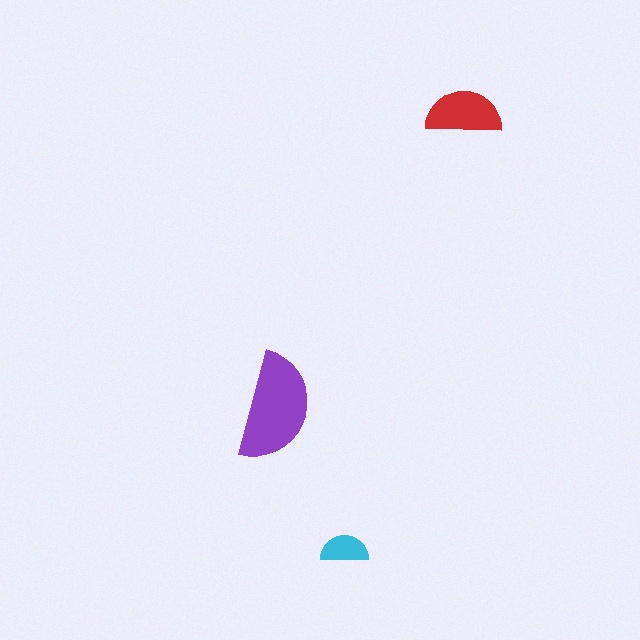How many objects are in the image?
There are 3 objects in the image.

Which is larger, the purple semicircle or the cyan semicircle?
The purple one.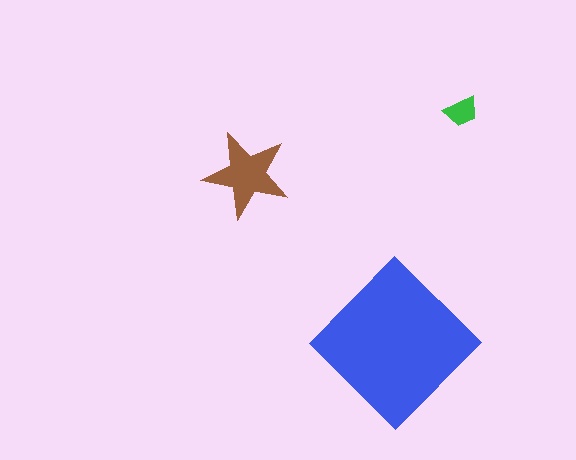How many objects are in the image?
There are 3 objects in the image.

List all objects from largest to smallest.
The blue diamond, the brown star, the green trapezoid.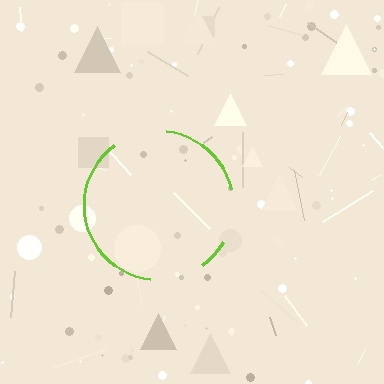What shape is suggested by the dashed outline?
The dashed outline suggests a circle.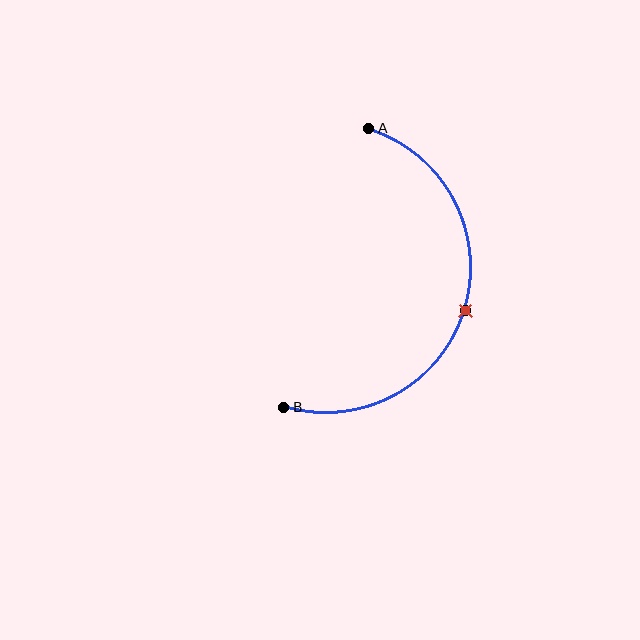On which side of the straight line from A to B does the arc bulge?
The arc bulges to the right of the straight line connecting A and B.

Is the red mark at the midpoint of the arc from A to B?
Yes. The red mark lies on the arc at equal arc-length from both A and B — it is the arc midpoint.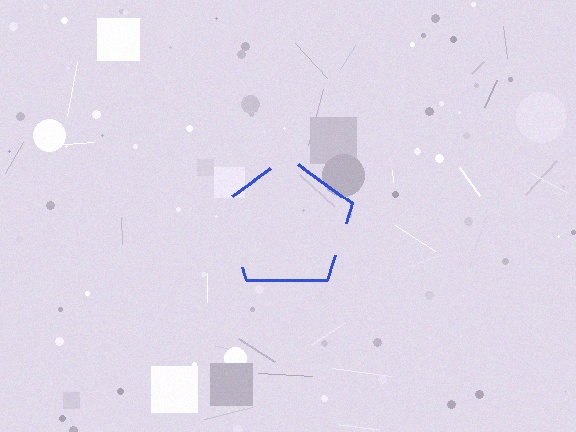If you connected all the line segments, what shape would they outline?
They would outline a pentagon.